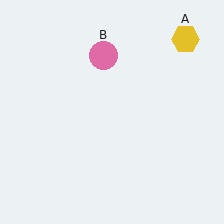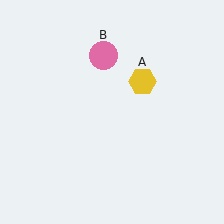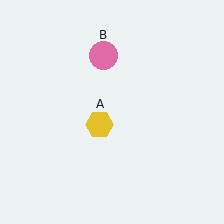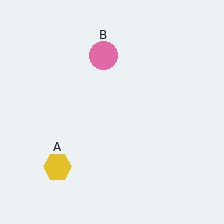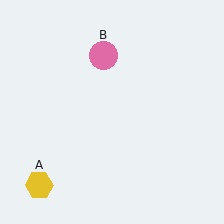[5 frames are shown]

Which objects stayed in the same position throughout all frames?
Pink circle (object B) remained stationary.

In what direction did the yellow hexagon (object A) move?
The yellow hexagon (object A) moved down and to the left.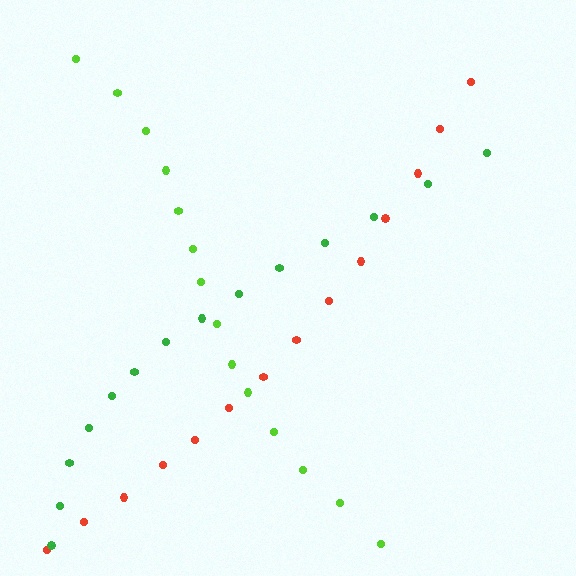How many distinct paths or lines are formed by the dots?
There are 3 distinct paths.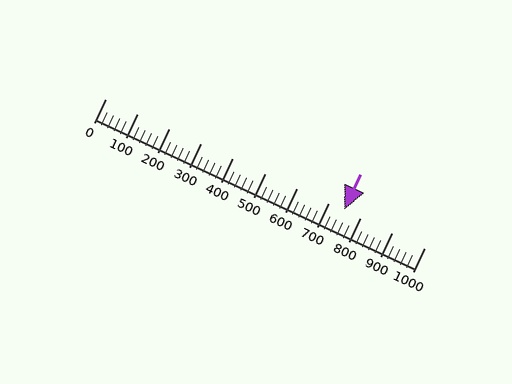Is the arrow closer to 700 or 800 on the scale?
The arrow is closer to 700.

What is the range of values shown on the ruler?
The ruler shows values from 0 to 1000.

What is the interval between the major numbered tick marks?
The major tick marks are spaced 100 units apart.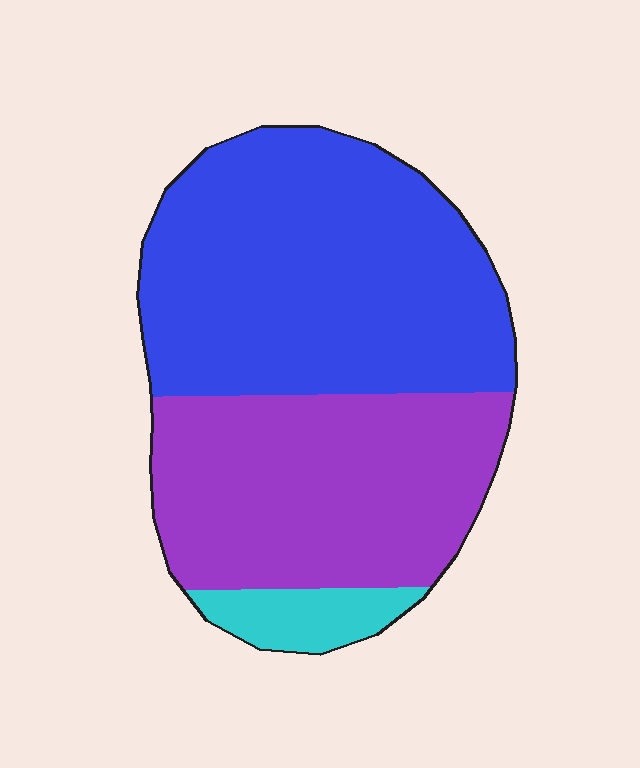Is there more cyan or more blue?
Blue.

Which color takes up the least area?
Cyan, at roughly 5%.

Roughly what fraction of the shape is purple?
Purple takes up about two fifths (2/5) of the shape.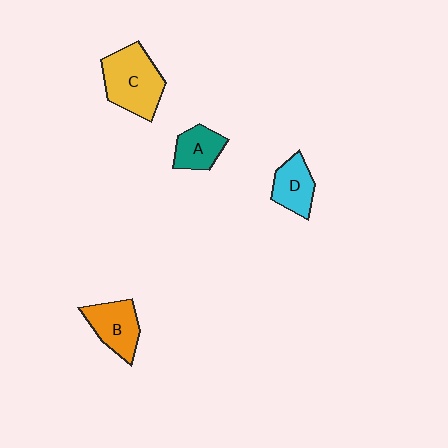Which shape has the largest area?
Shape C (yellow).